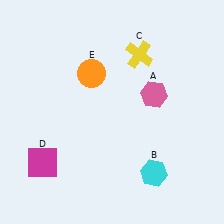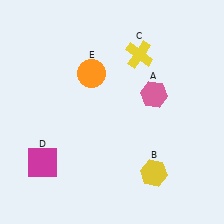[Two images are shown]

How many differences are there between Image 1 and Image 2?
There is 1 difference between the two images.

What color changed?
The hexagon (B) changed from cyan in Image 1 to yellow in Image 2.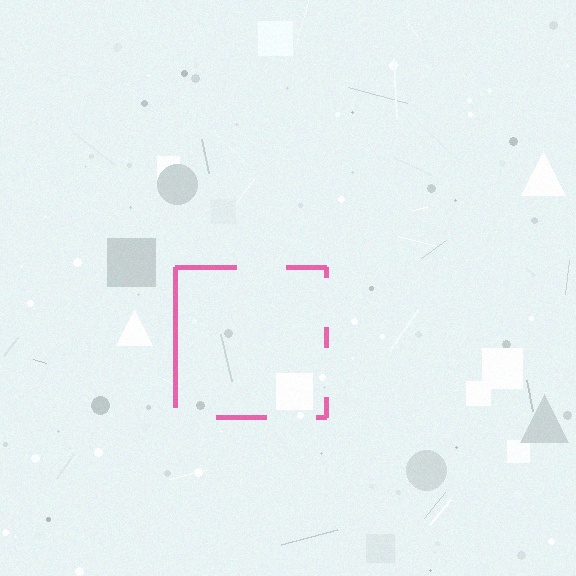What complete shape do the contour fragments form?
The contour fragments form a square.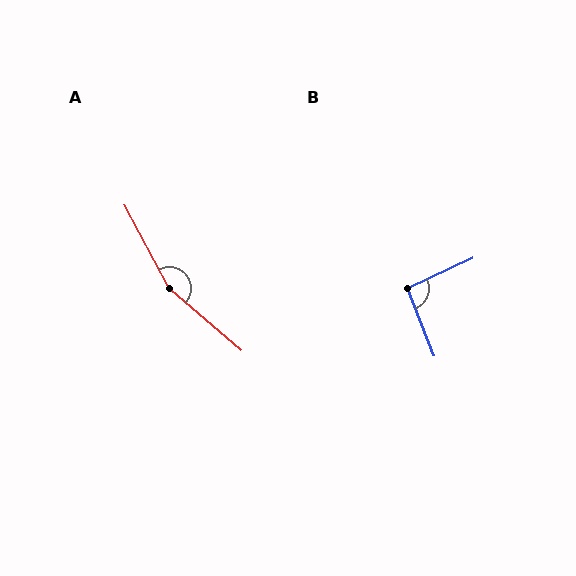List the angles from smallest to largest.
B (94°), A (159°).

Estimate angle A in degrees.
Approximately 159 degrees.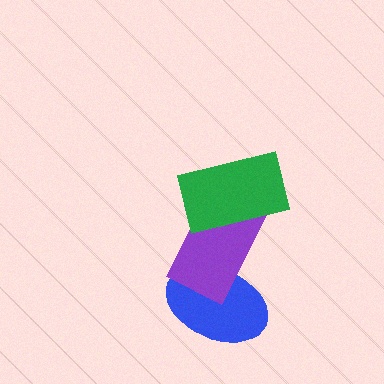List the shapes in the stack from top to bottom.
From top to bottom: the green rectangle, the purple rectangle, the blue ellipse.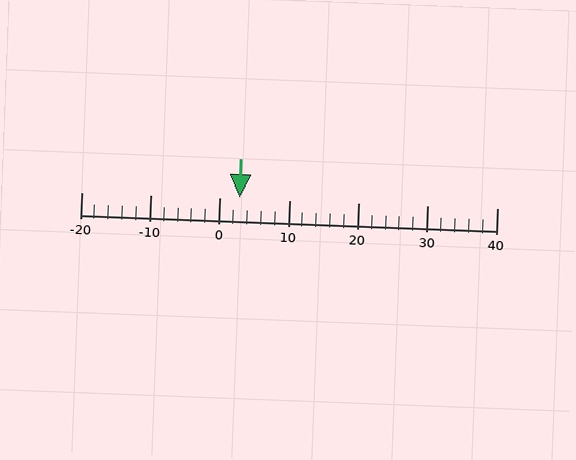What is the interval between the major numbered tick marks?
The major tick marks are spaced 10 units apart.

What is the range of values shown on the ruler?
The ruler shows values from -20 to 40.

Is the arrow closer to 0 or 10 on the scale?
The arrow is closer to 0.